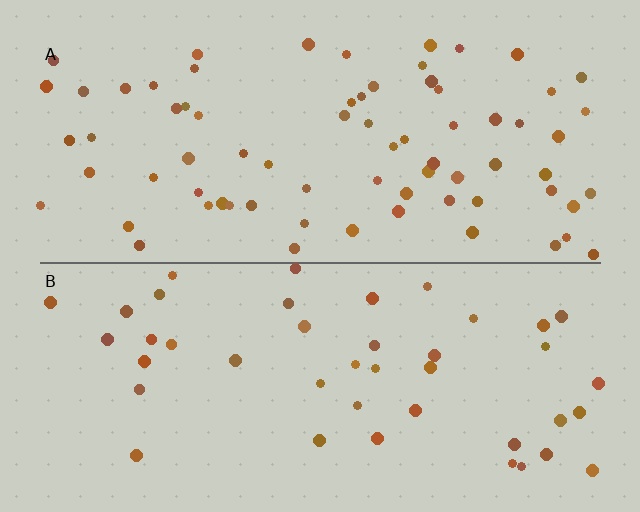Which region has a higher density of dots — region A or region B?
A (the top).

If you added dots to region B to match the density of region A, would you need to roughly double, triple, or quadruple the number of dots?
Approximately double.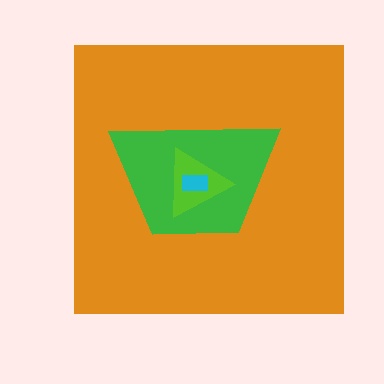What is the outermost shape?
The orange square.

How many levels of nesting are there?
4.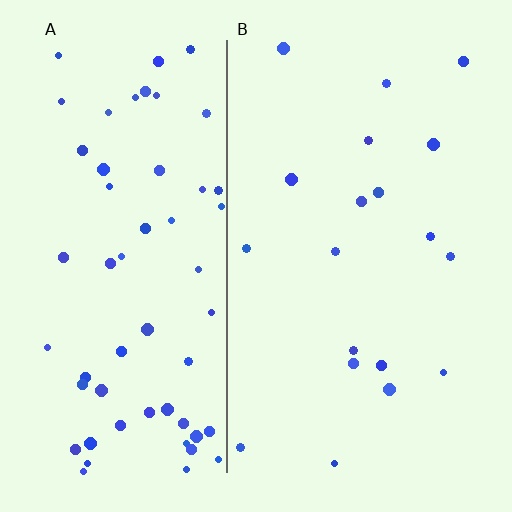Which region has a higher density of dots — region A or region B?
A (the left).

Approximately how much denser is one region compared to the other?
Approximately 3.1× — region A over region B.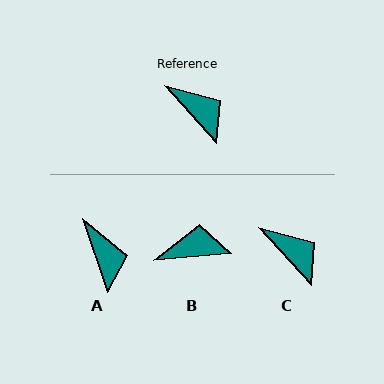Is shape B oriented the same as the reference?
No, it is off by about 52 degrees.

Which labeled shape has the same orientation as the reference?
C.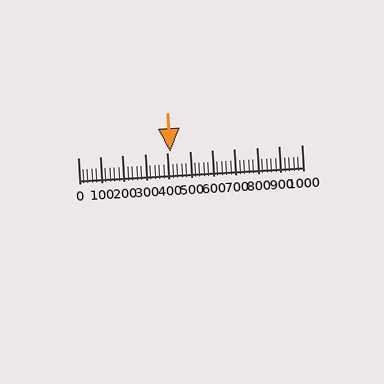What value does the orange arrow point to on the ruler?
The orange arrow points to approximately 412.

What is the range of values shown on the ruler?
The ruler shows values from 0 to 1000.